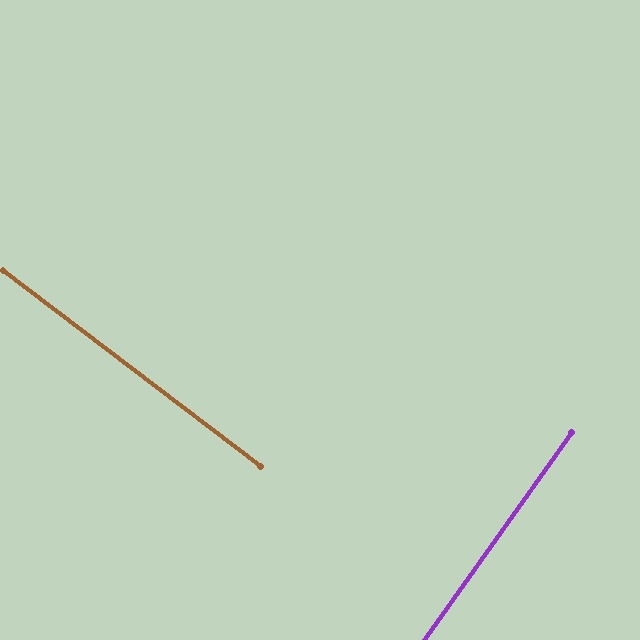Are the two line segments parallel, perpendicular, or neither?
Perpendicular — they meet at approximately 88°.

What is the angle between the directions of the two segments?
Approximately 88 degrees.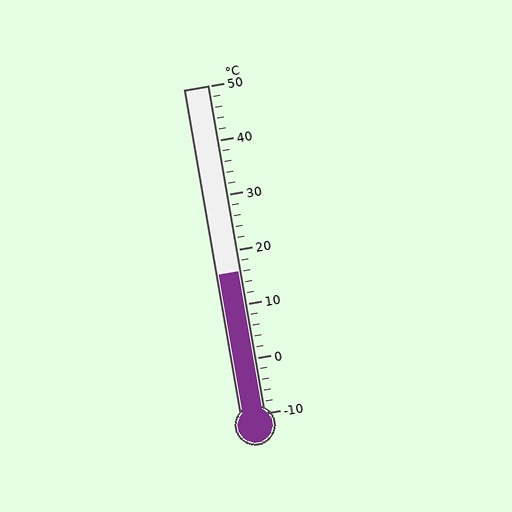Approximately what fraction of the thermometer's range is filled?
The thermometer is filled to approximately 45% of its range.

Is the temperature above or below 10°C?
The temperature is above 10°C.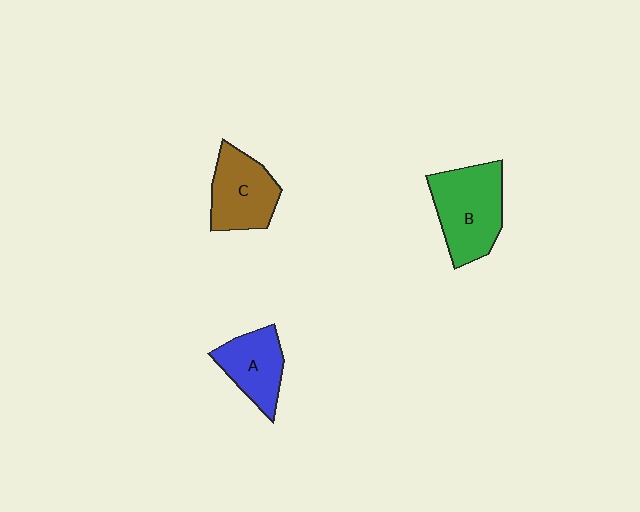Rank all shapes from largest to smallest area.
From largest to smallest: B (green), C (brown), A (blue).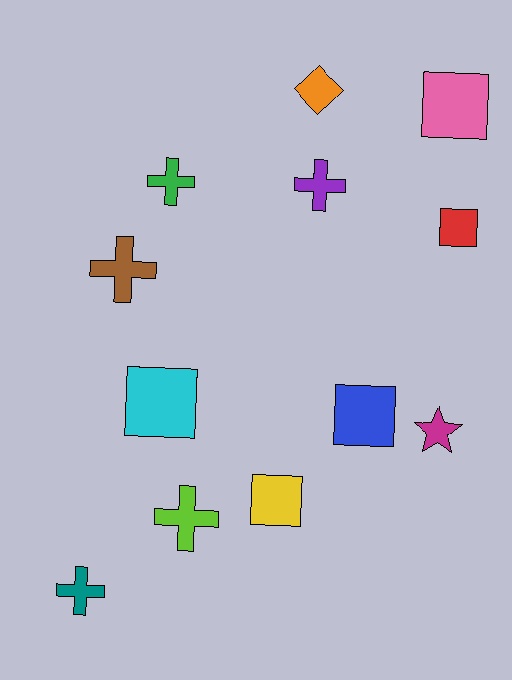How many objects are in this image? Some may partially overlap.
There are 12 objects.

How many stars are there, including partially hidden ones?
There is 1 star.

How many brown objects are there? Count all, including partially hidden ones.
There is 1 brown object.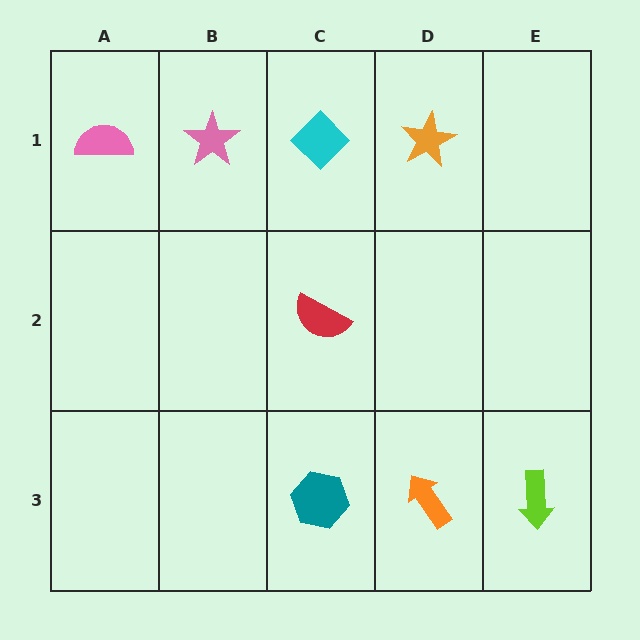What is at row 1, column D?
An orange star.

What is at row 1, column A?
A pink semicircle.